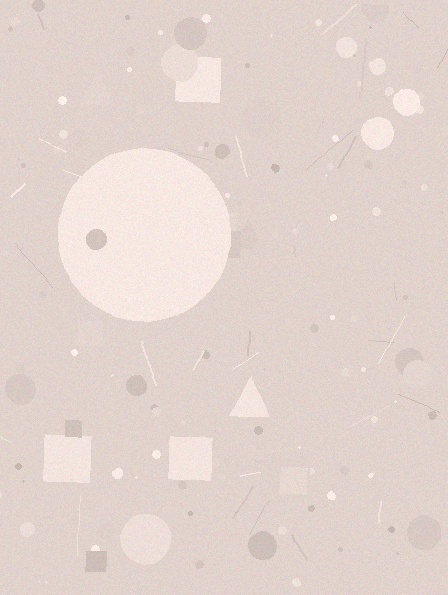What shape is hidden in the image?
A circle is hidden in the image.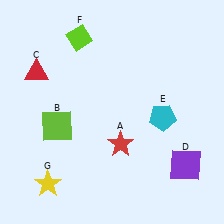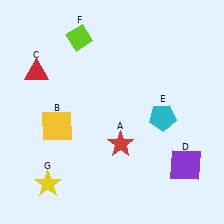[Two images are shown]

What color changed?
The square (B) changed from lime in Image 1 to yellow in Image 2.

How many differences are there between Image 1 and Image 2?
There is 1 difference between the two images.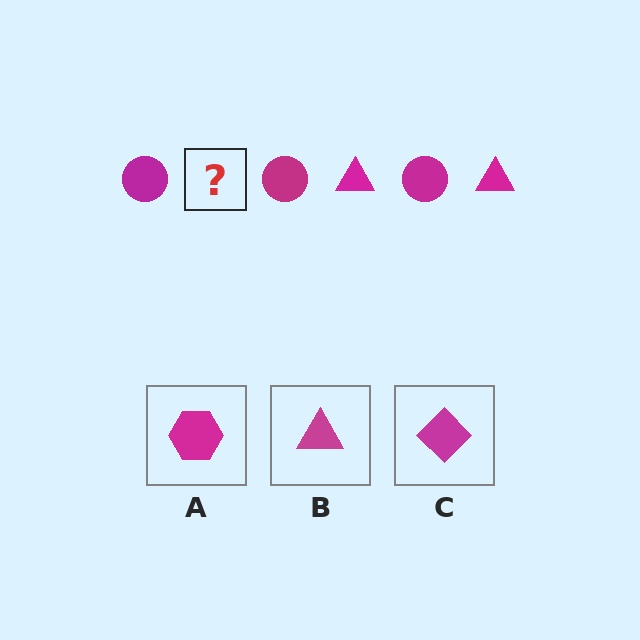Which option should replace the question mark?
Option B.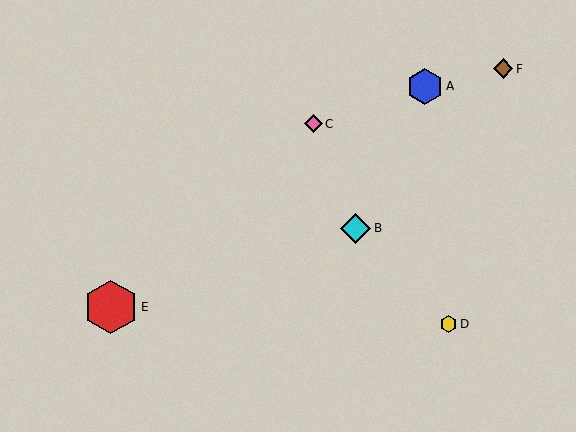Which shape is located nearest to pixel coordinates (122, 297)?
The red hexagon (labeled E) at (111, 307) is nearest to that location.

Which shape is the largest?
The red hexagon (labeled E) is the largest.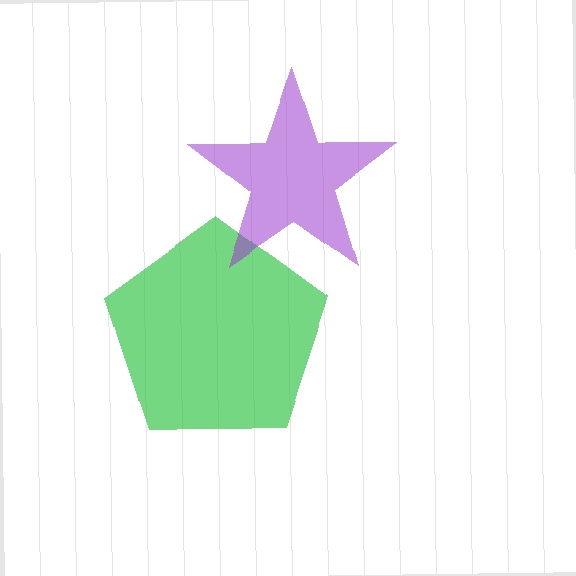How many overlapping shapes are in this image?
There are 2 overlapping shapes in the image.